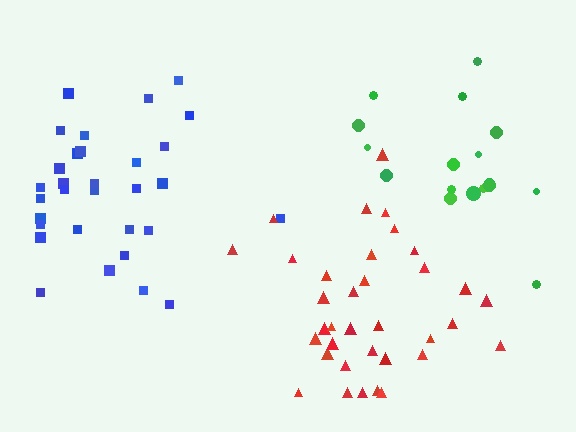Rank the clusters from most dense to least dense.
red, blue, green.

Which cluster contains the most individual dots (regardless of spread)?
Red (35).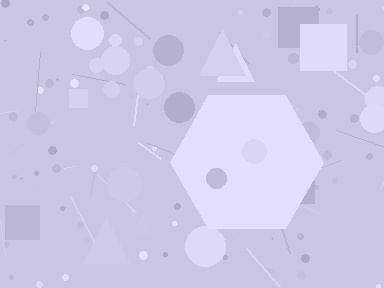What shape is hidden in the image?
A hexagon is hidden in the image.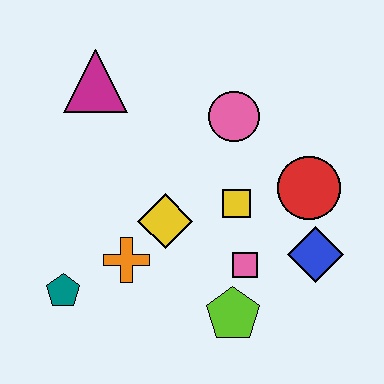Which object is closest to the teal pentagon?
The orange cross is closest to the teal pentagon.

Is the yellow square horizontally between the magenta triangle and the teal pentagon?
No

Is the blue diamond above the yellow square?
No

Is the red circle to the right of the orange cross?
Yes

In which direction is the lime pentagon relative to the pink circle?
The lime pentagon is below the pink circle.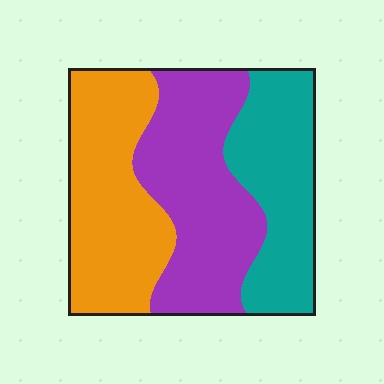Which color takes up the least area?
Teal, at roughly 30%.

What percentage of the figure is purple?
Purple takes up between a third and a half of the figure.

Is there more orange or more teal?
Orange.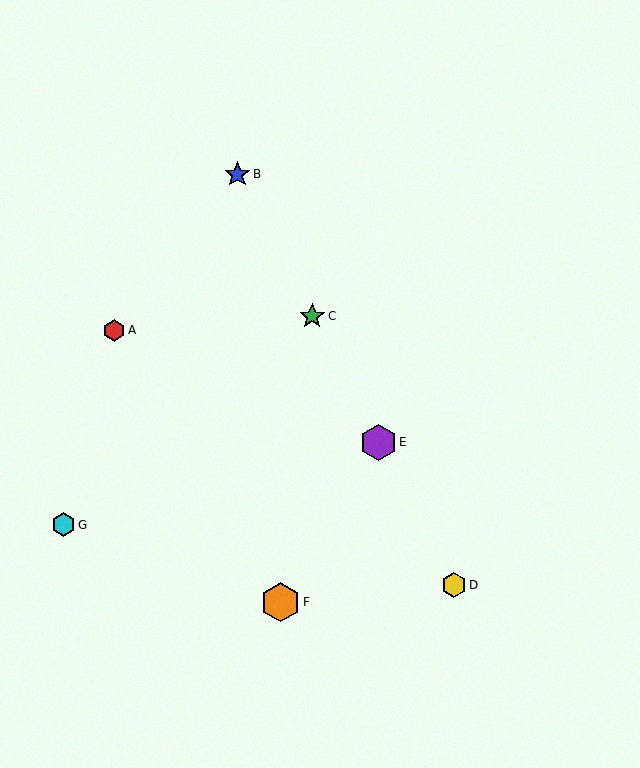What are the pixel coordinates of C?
Object C is at (312, 316).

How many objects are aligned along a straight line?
4 objects (B, C, D, E) are aligned along a straight line.